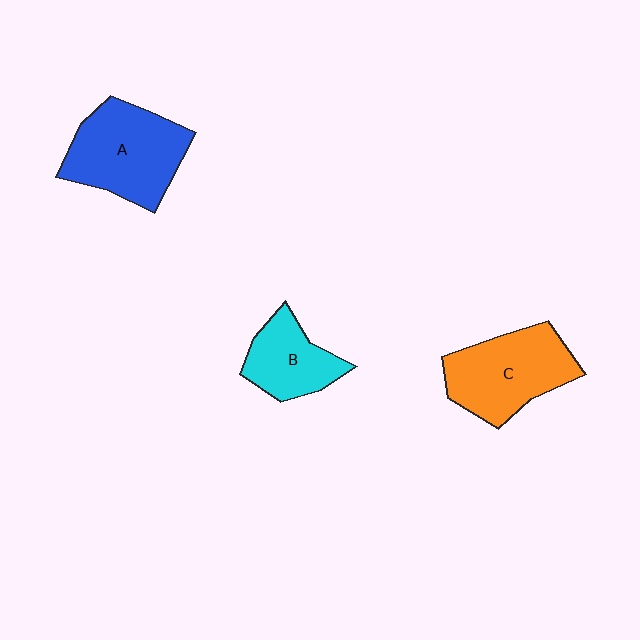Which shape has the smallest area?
Shape B (cyan).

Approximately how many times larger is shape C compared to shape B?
Approximately 1.5 times.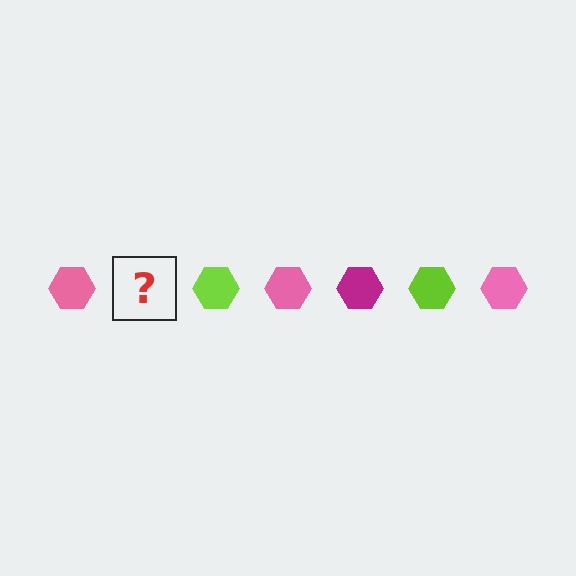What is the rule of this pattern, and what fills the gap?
The rule is that the pattern cycles through pink, magenta, lime hexagons. The gap should be filled with a magenta hexagon.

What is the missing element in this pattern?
The missing element is a magenta hexagon.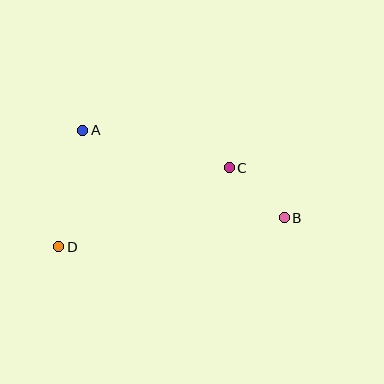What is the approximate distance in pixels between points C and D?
The distance between C and D is approximately 188 pixels.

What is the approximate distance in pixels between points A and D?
The distance between A and D is approximately 119 pixels.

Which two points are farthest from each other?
Points B and D are farthest from each other.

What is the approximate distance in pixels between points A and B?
The distance between A and B is approximately 219 pixels.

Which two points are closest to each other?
Points B and C are closest to each other.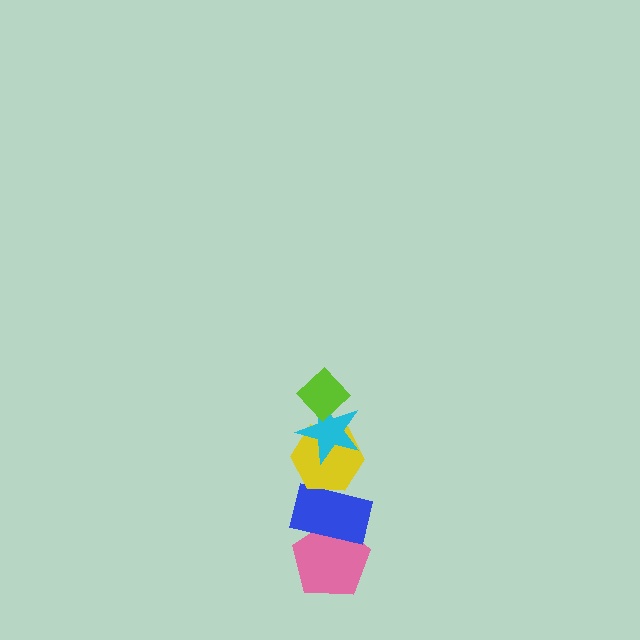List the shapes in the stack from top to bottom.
From top to bottom: the lime diamond, the cyan star, the yellow hexagon, the blue rectangle, the pink pentagon.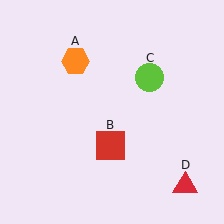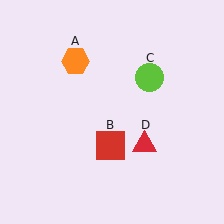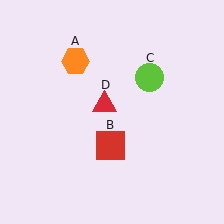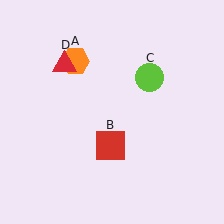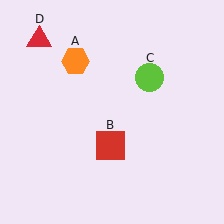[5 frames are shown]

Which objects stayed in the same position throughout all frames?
Orange hexagon (object A) and red square (object B) and lime circle (object C) remained stationary.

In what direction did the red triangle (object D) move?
The red triangle (object D) moved up and to the left.